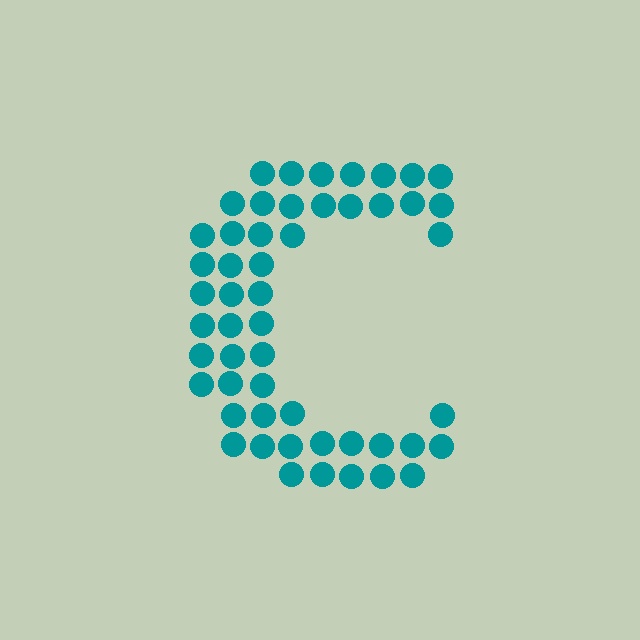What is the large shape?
The large shape is the letter C.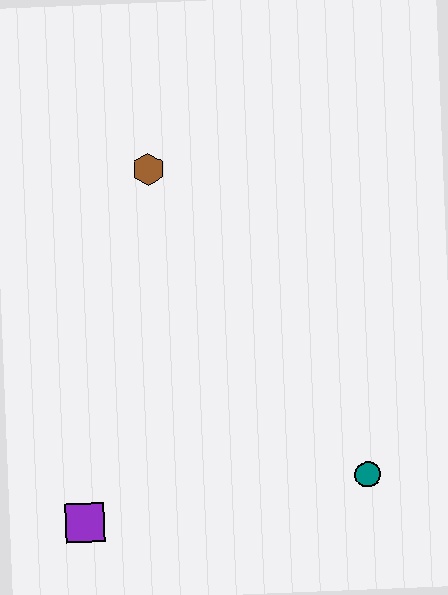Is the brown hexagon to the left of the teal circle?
Yes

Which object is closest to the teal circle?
The purple square is closest to the teal circle.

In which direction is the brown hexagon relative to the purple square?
The brown hexagon is above the purple square.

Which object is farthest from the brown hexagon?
The teal circle is farthest from the brown hexagon.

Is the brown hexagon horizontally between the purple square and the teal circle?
Yes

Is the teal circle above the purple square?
Yes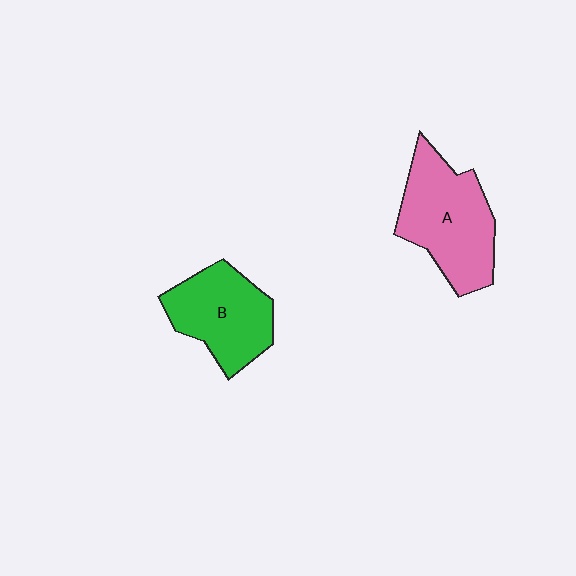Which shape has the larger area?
Shape A (pink).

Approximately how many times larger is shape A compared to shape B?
Approximately 1.2 times.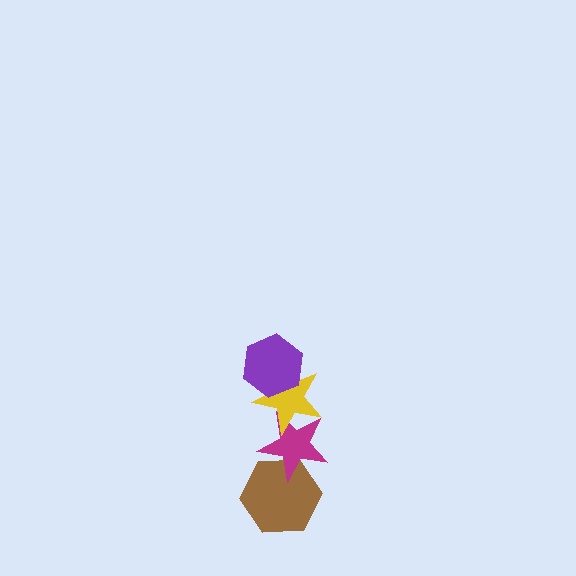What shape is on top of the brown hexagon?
The magenta star is on top of the brown hexagon.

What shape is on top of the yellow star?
The purple hexagon is on top of the yellow star.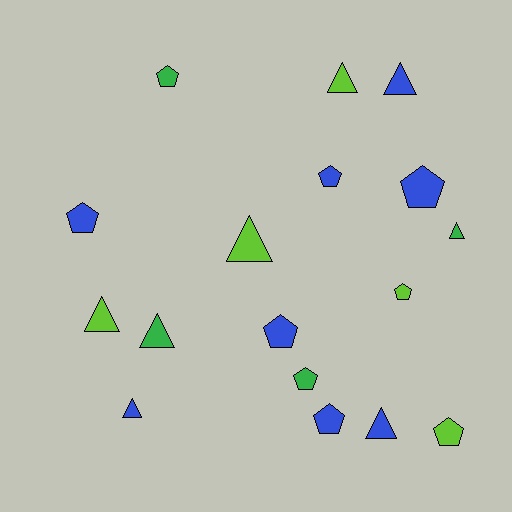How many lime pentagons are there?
There are 2 lime pentagons.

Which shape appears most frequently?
Pentagon, with 9 objects.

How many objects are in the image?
There are 17 objects.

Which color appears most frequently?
Blue, with 8 objects.